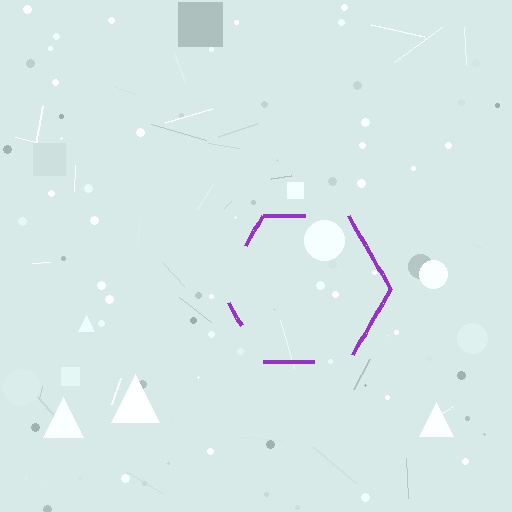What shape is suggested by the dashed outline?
The dashed outline suggests a hexagon.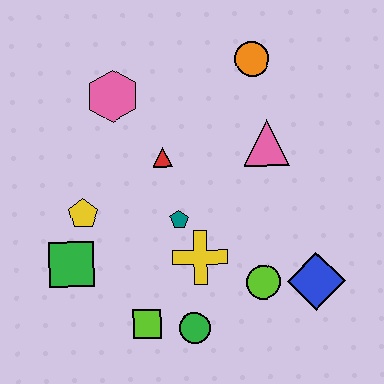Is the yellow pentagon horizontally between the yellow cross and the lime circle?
No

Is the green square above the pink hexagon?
No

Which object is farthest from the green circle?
The orange circle is farthest from the green circle.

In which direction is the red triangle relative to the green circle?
The red triangle is above the green circle.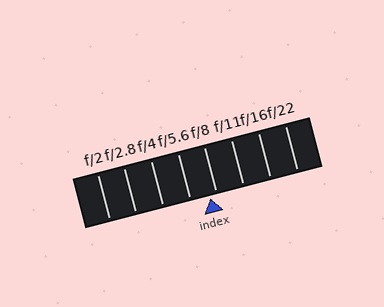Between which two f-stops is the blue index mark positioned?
The index mark is between f/5.6 and f/8.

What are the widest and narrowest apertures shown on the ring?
The widest aperture shown is f/2 and the narrowest is f/22.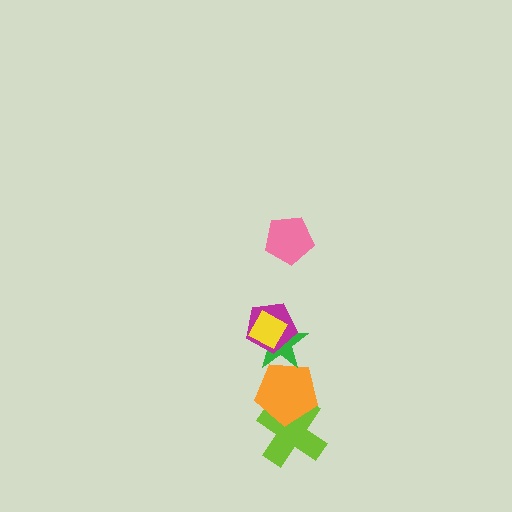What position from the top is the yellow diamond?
The yellow diamond is 2nd from the top.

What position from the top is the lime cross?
The lime cross is 6th from the top.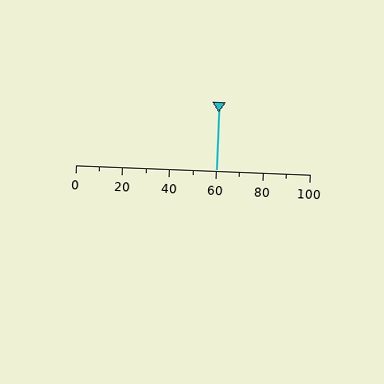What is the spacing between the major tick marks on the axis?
The major ticks are spaced 20 apart.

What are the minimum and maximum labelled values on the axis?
The axis runs from 0 to 100.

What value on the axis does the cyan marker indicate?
The marker indicates approximately 60.